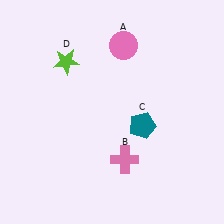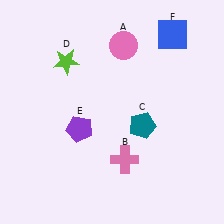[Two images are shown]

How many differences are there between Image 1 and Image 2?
There are 2 differences between the two images.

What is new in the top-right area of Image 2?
A blue square (F) was added in the top-right area of Image 2.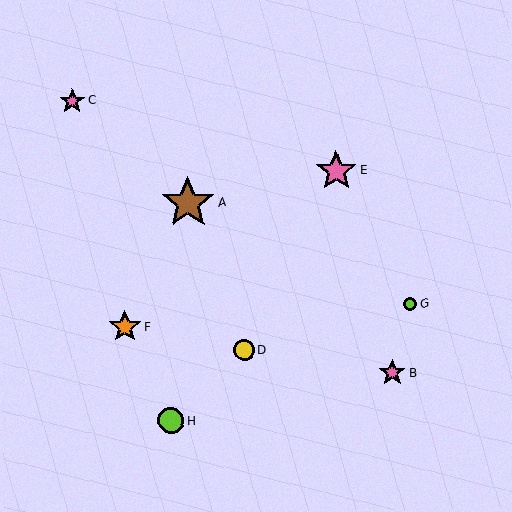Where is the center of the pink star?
The center of the pink star is at (72, 101).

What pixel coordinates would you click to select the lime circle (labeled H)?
Click at (171, 421) to select the lime circle H.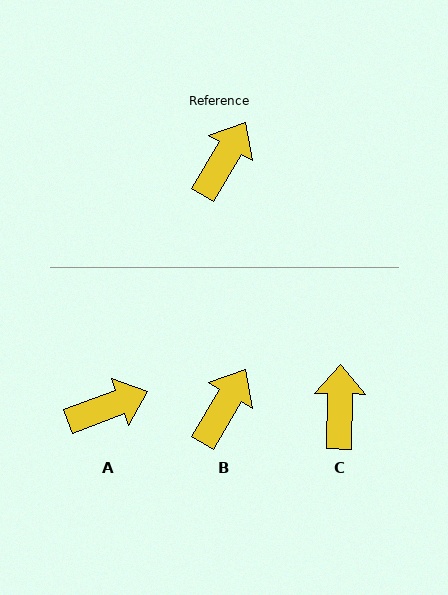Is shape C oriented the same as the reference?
No, it is off by about 29 degrees.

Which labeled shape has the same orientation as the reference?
B.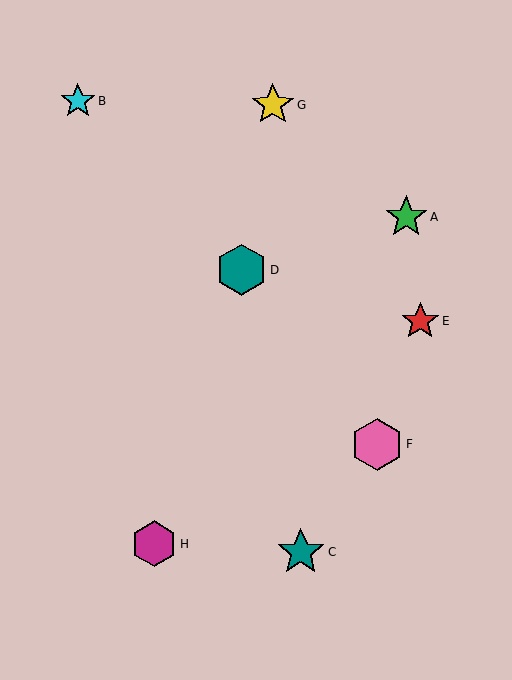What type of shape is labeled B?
Shape B is a cyan star.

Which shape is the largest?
The pink hexagon (labeled F) is the largest.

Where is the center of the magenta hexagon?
The center of the magenta hexagon is at (154, 544).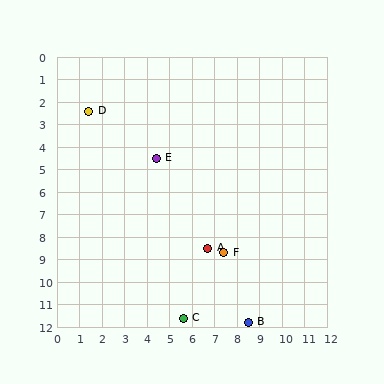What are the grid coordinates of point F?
Point F is at approximately (7.4, 8.7).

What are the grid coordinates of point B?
Point B is at approximately (8.5, 11.8).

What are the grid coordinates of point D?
Point D is at approximately (1.4, 2.4).